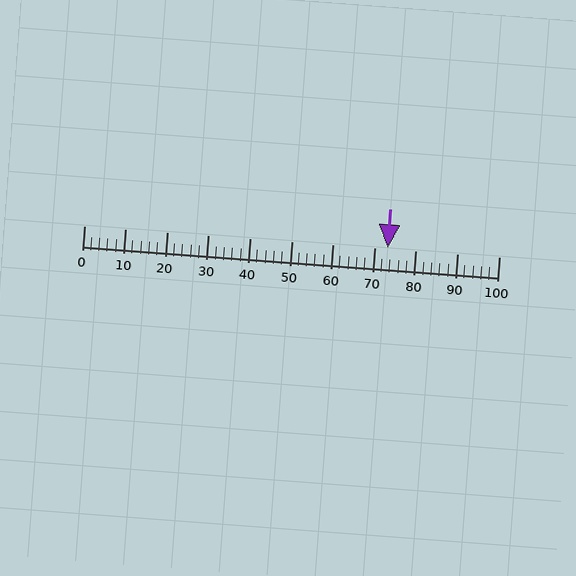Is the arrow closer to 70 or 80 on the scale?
The arrow is closer to 70.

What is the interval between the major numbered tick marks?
The major tick marks are spaced 10 units apart.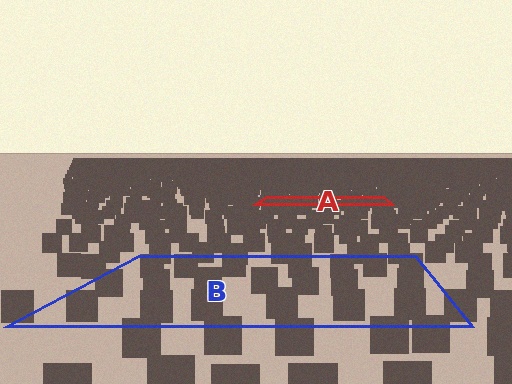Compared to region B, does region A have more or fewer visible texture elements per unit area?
Region A has more texture elements per unit area — they are packed more densely because it is farther away.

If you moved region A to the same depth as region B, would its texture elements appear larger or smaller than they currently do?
They would appear larger. At a closer depth, the same texture elements are projected at a bigger on-screen size.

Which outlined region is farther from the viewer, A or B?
Region A is farther from the viewer — the texture elements inside it appear smaller and more densely packed.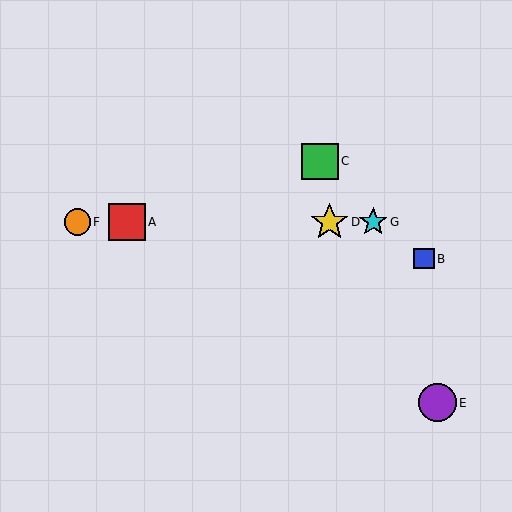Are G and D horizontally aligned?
Yes, both are at y≈222.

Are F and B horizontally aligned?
No, F is at y≈222 and B is at y≈259.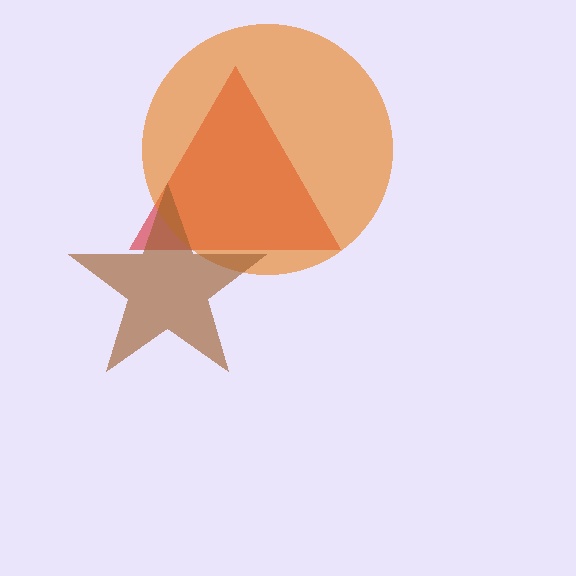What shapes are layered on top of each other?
The layered shapes are: a red triangle, an orange circle, a brown star.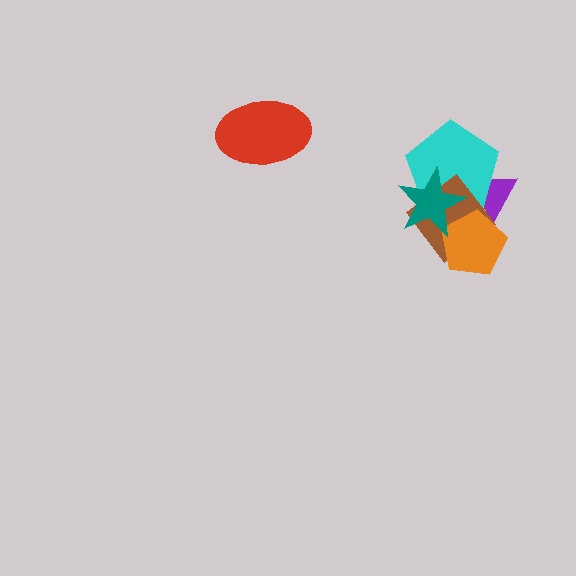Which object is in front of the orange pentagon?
The teal star is in front of the orange pentagon.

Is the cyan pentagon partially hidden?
Yes, it is partially covered by another shape.